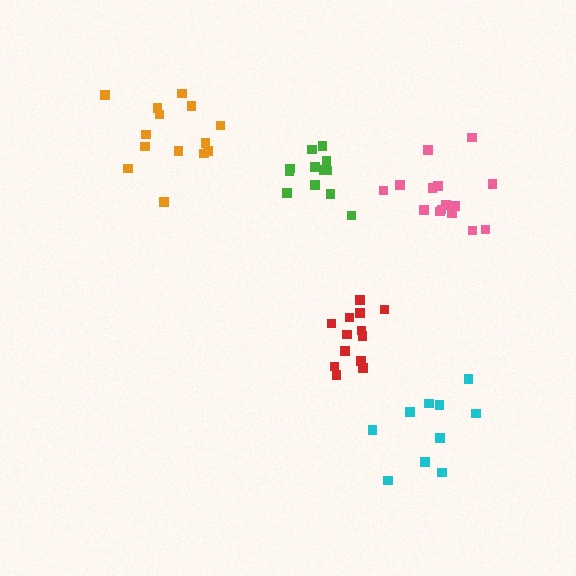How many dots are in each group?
Group 1: 13 dots, Group 2: 12 dots, Group 3: 10 dots, Group 4: 14 dots, Group 5: 15 dots (64 total).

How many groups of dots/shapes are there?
There are 5 groups.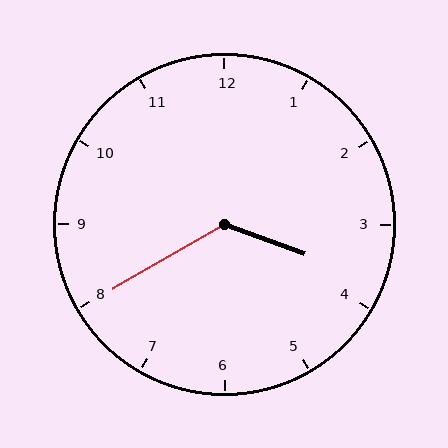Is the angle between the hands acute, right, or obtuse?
It is obtuse.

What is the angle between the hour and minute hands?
Approximately 130 degrees.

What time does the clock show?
3:40.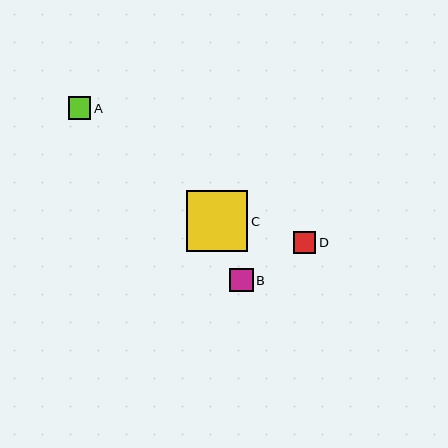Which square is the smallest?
Square D is the smallest with a size of approximately 22 pixels.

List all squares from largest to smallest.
From largest to smallest: C, B, A, D.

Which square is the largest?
Square C is the largest with a size of approximately 61 pixels.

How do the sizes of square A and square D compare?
Square A and square D are approximately the same size.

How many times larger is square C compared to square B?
Square C is approximately 2.6 times the size of square B.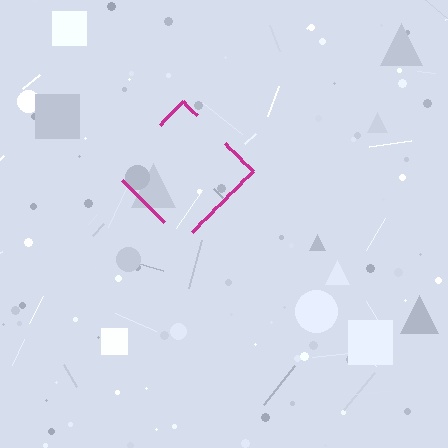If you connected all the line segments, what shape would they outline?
They would outline a diamond.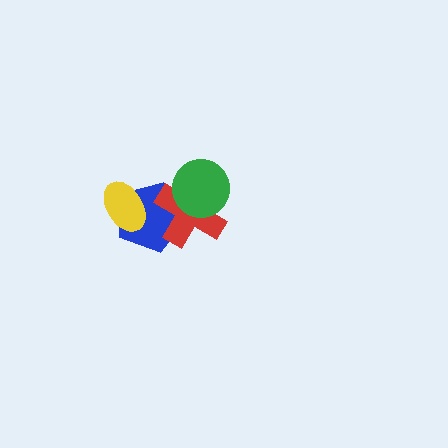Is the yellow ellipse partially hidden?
No, no other shape covers it.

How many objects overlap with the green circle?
2 objects overlap with the green circle.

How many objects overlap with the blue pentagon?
3 objects overlap with the blue pentagon.